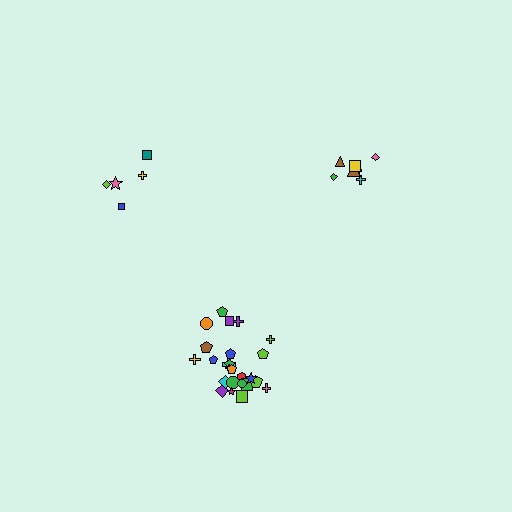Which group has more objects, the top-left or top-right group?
The top-right group.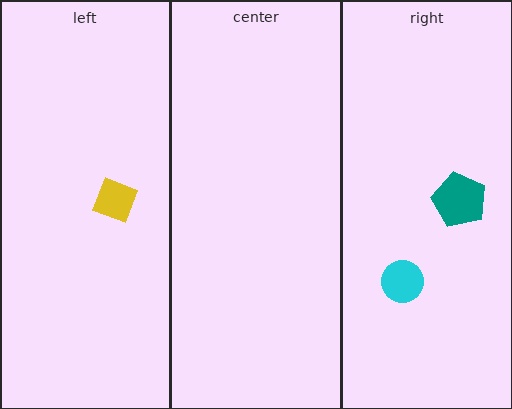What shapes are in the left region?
The yellow diamond.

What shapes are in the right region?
The cyan circle, the teal pentagon.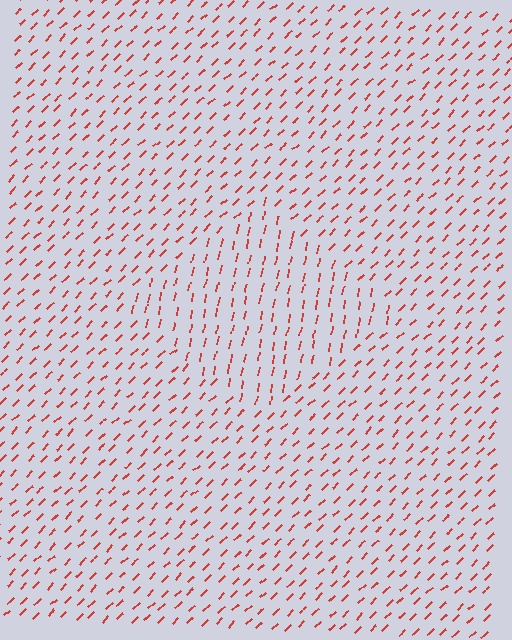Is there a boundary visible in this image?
Yes, there is a texture boundary formed by a change in line orientation.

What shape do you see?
I see a diamond.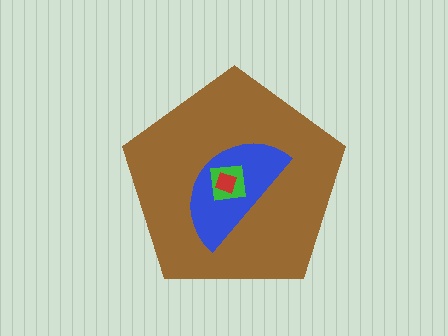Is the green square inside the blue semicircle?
Yes.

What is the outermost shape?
The brown pentagon.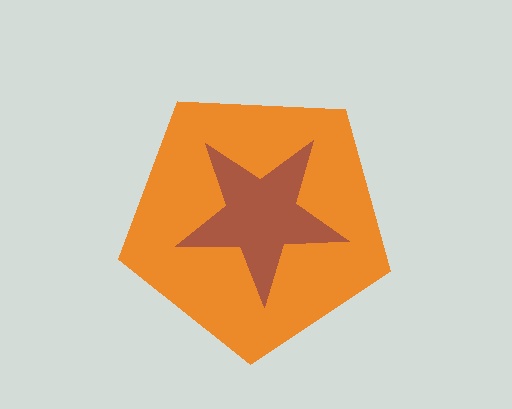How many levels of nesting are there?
2.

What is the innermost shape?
The brown star.